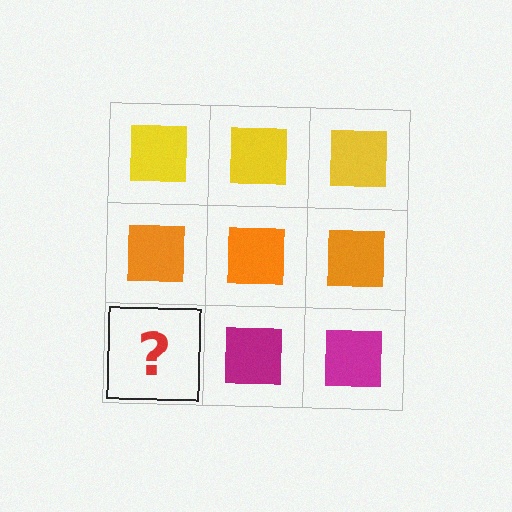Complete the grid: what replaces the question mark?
The question mark should be replaced with a magenta square.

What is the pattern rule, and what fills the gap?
The rule is that each row has a consistent color. The gap should be filled with a magenta square.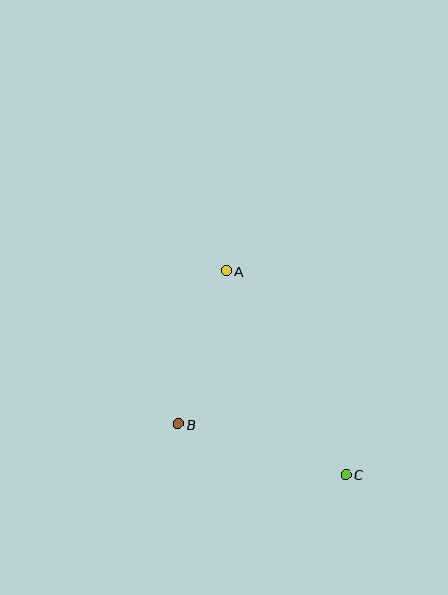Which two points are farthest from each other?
Points A and C are farthest from each other.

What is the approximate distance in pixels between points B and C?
The distance between B and C is approximately 175 pixels.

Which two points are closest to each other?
Points A and B are closest to each other.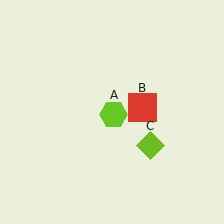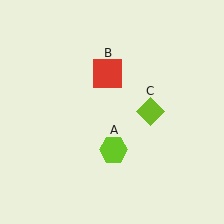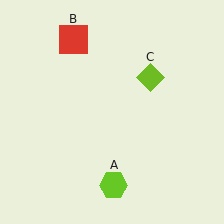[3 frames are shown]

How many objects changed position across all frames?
3 objects changed position: lime hexagon (object A), red square (object B), lime diamond (object C).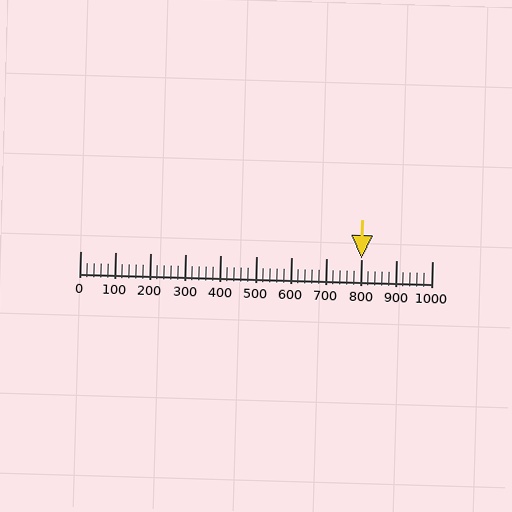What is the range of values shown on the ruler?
The ruler shows values from 0 to 1000.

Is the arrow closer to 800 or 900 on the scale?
The arrow is closer to 800.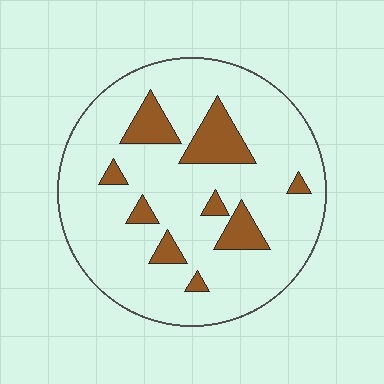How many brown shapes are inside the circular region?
9.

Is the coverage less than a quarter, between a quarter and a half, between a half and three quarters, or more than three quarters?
Less than a quarter.